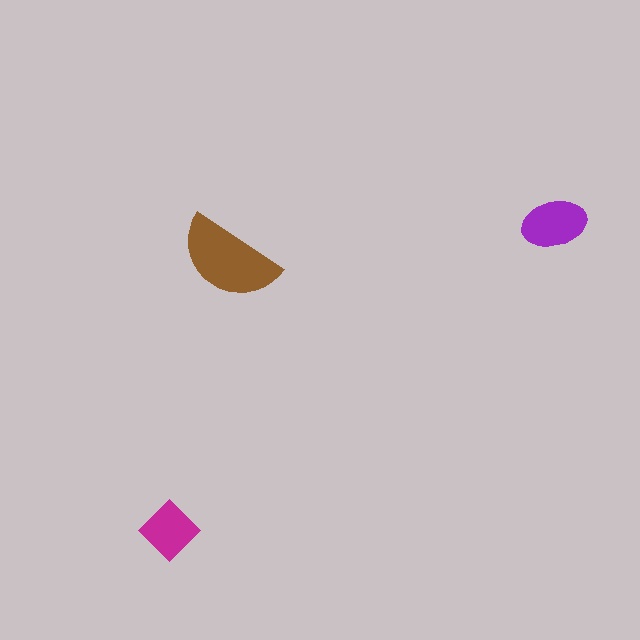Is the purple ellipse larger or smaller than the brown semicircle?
Smaller.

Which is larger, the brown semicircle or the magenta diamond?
The brown semicircle.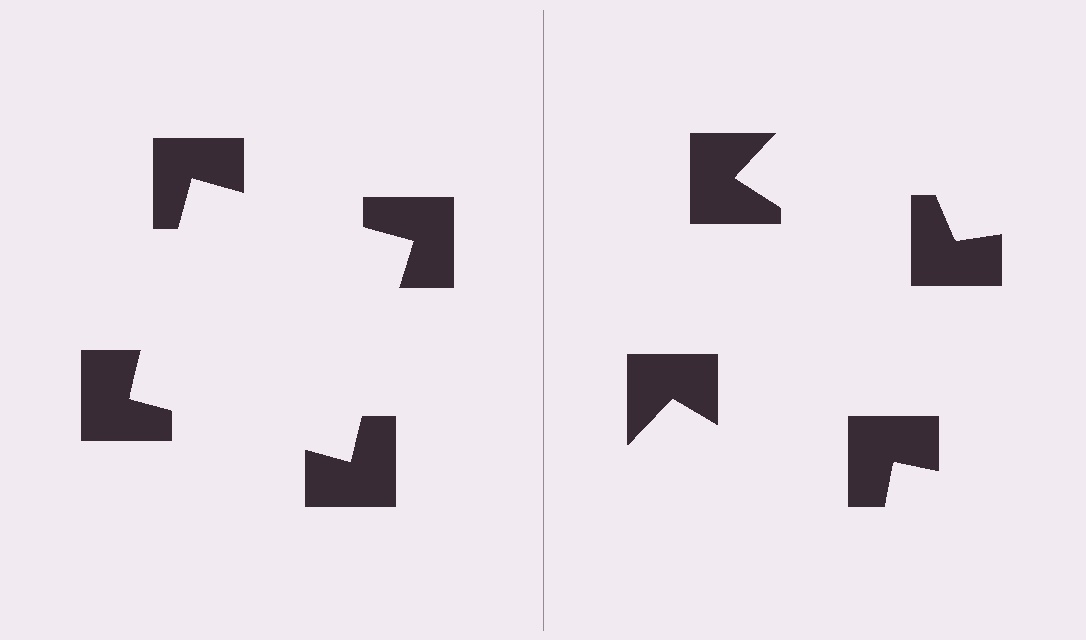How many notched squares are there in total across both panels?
8 — 4 on each side.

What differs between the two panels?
The notched squares are positioned identically on both sides; only the wedge orientations differ. On the left they align to a square; on the right they are misaligned.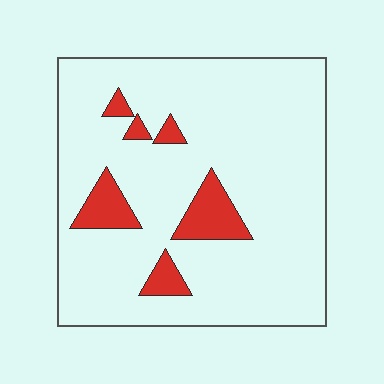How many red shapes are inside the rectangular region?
6.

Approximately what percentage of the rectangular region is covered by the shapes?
Approximately 10%.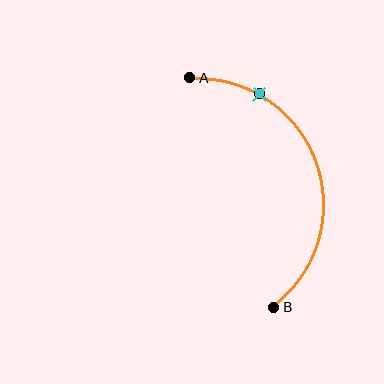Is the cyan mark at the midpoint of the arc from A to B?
No. The cyan mark lies on the arc but is closer to endpoint A. The arc midpoint would be at the point on the curve equidistant along the arc from both A and B.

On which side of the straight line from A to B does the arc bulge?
The arc bulges to the right of the straight line connecting A and B.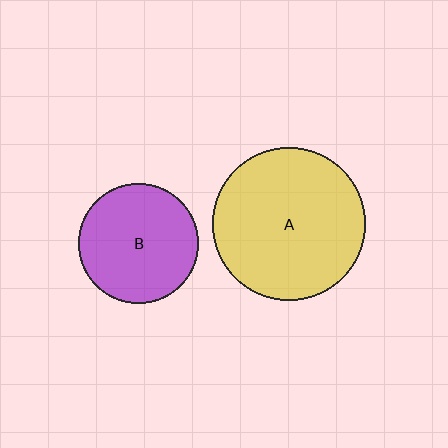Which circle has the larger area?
Circle A (yellow).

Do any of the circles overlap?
No, none of the circles overlap.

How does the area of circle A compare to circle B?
Approximately 1.6 times.